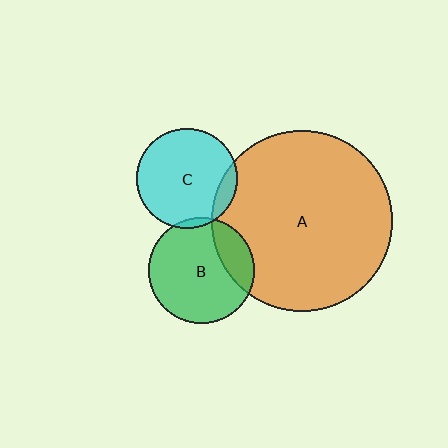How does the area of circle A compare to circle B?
Approximately 3.0 times.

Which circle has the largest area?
Circle A (orange).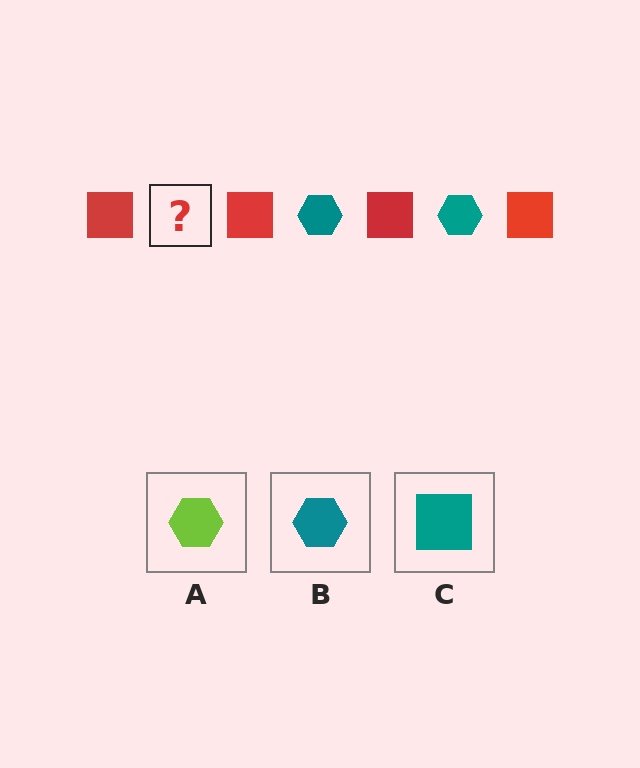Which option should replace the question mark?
Option B.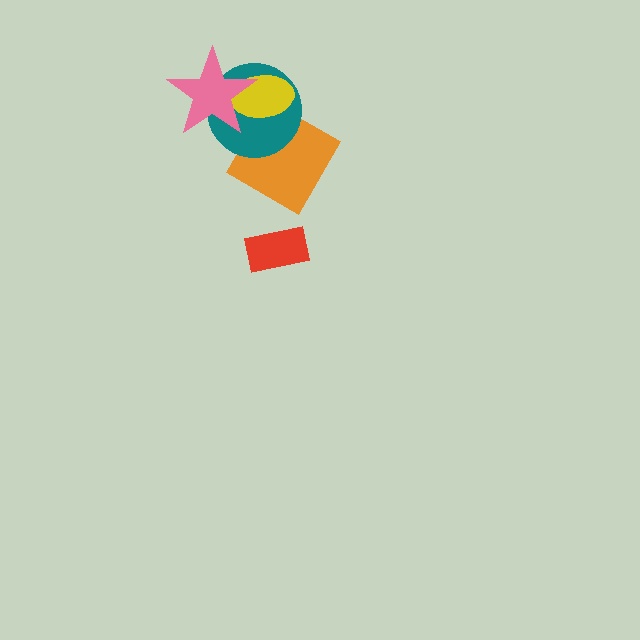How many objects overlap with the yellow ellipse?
3 objects overlap with the yellow ellipse.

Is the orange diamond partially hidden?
Yes, it is partially covered by another shape.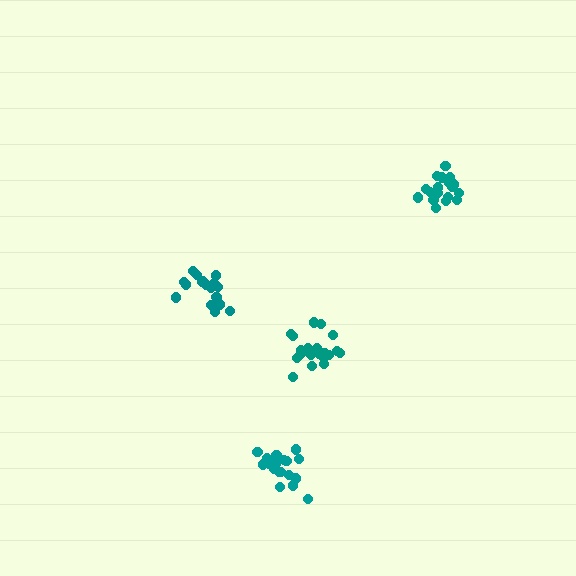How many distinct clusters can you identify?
There are 4 distinct clusters.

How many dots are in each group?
Group 1: 17 dots, Group 2: 20 dots, Group 3: 20 dots, Group 4: 21 dots (78 total).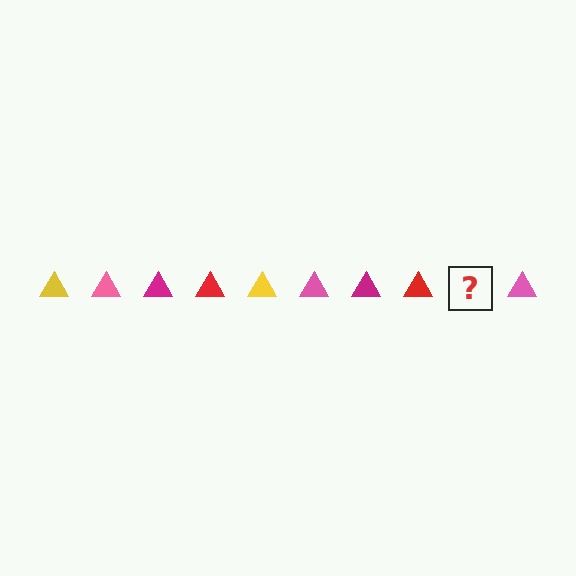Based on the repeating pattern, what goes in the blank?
The blank should be a yellow triangle.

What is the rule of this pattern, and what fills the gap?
The rule is that the pattern cycles through yellow, pink, magenta, red triangles. The gap should be filled with a yellow triangle.